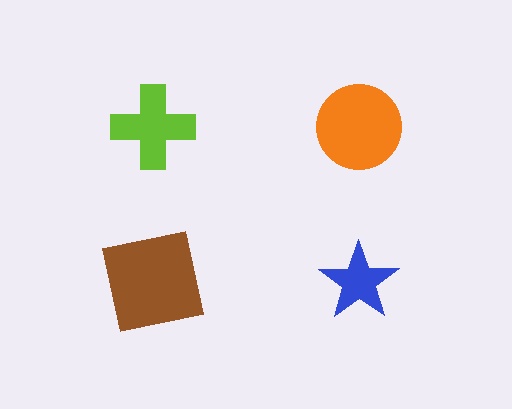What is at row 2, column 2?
A blue star.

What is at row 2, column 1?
A brown square.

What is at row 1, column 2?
An orange circle.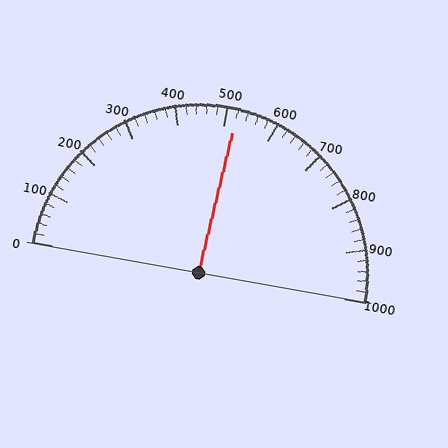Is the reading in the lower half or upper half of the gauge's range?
The reading is in the upper half of the range (0 to 1000).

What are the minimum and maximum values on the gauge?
The gauge ranges from 0 to 1000.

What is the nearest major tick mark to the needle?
The nearest major tick mark is 500.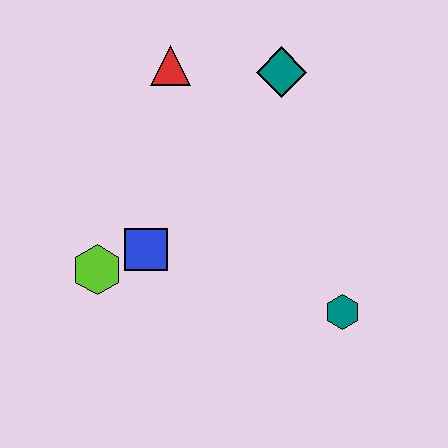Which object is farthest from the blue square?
The teal diamond is farthest from the blue square.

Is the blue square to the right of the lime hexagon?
Yes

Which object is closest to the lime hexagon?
The blue square is closest to the lime hexagon.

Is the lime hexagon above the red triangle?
No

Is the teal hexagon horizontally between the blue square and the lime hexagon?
No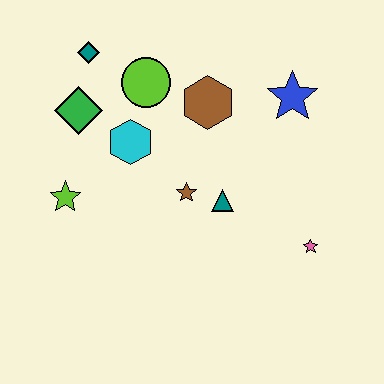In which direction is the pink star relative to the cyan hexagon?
The pink star is to the right of the cyan hexagon.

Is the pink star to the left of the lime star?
No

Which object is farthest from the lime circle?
The pink star is farthest from the lime circle.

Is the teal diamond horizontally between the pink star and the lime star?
Yes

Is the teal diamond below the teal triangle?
No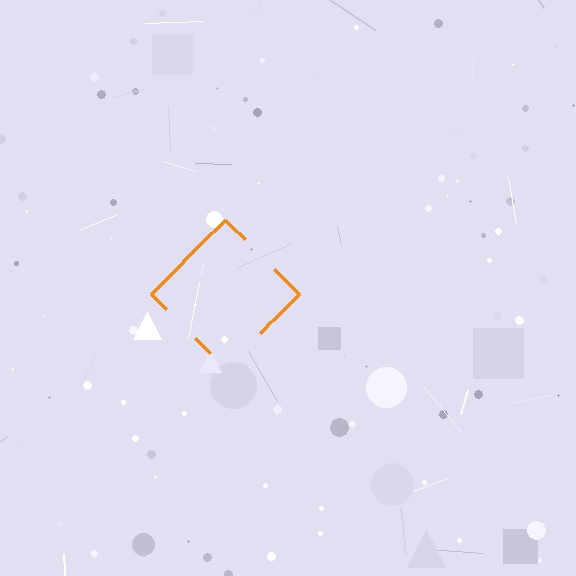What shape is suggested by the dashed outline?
The dashed outline suggests a diamond.